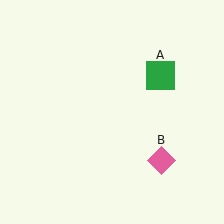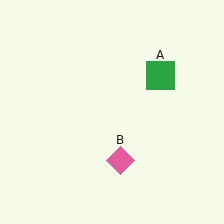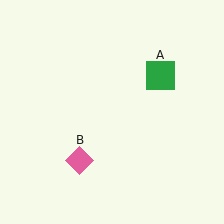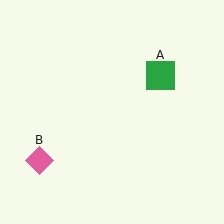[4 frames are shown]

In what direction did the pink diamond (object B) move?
The pink diamond (object B) moved left.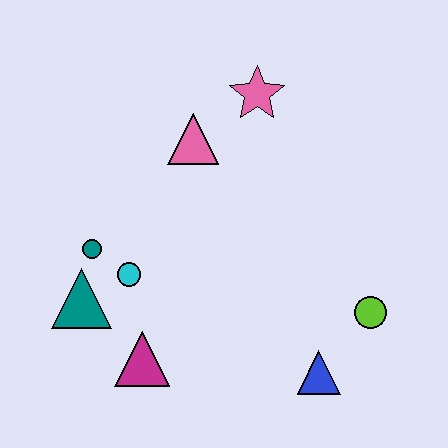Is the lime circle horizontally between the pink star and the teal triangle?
No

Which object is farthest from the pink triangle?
The blue triangle is farthest from the pink triangle.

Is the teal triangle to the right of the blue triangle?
No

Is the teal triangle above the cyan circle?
No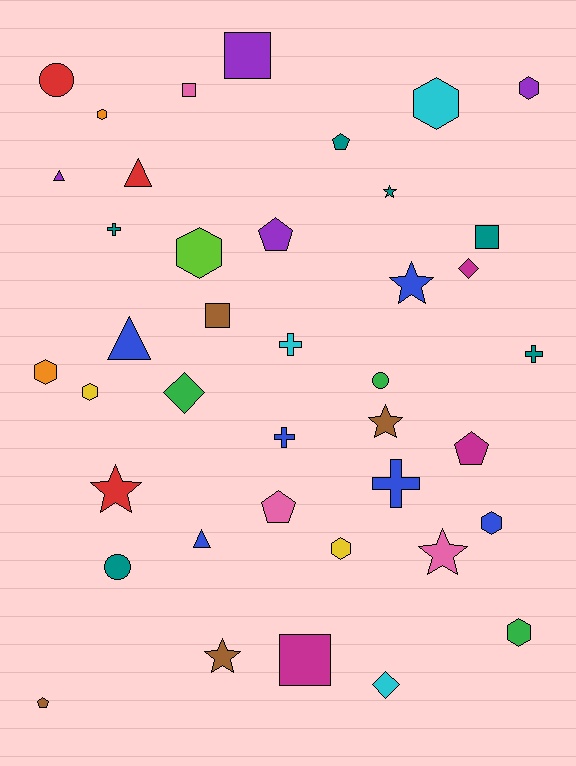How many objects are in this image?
There are 40 objects.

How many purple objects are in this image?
There are 4 purple objects.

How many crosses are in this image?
There are 5 crosses.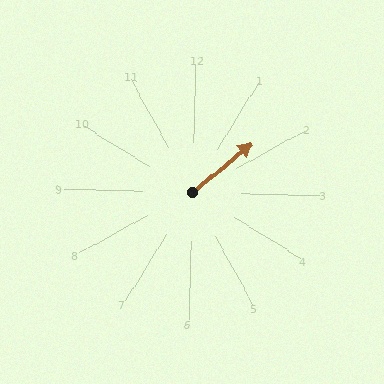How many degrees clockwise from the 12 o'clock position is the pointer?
Approximately 49 degrees.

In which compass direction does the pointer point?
Northeast.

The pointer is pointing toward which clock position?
Roughly 2 o'clock.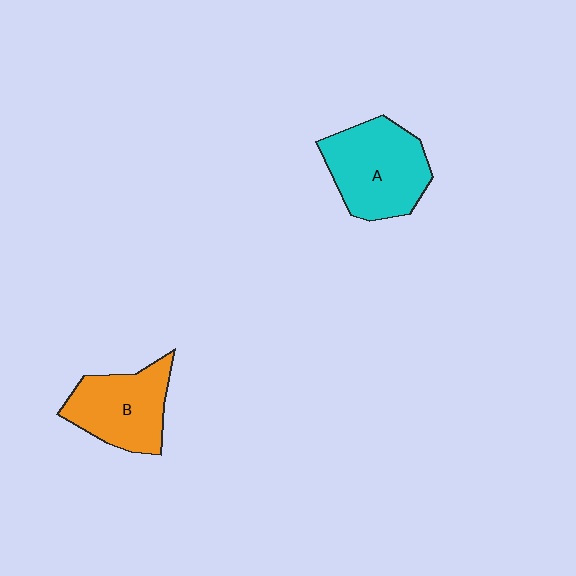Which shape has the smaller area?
Shape B (orange).